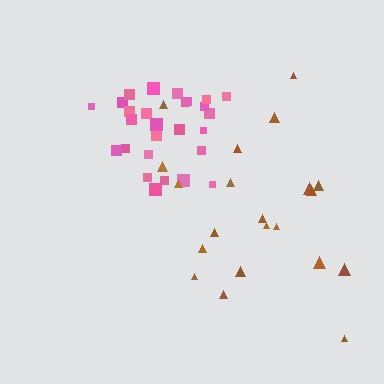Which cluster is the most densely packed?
Pink.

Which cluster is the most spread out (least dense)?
Brown.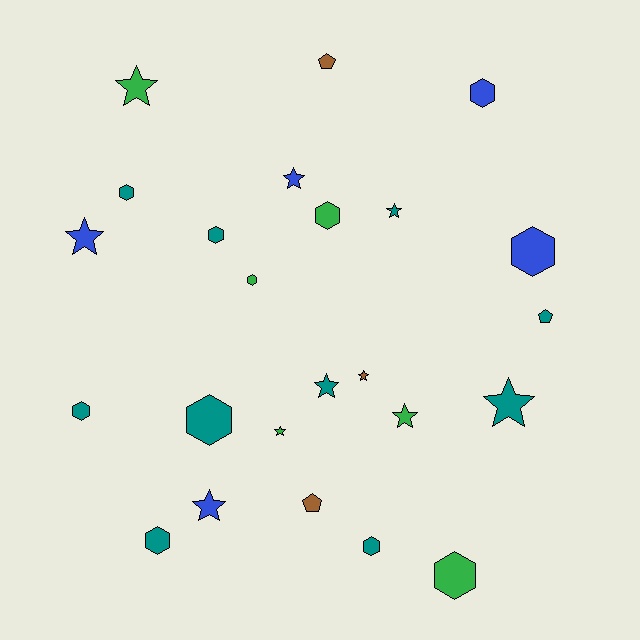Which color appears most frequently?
Teal, with 10 objects.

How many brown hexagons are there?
There are no brown hexagons.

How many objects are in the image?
There are 24 objects.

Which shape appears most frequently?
Hexagon, with 11 objects.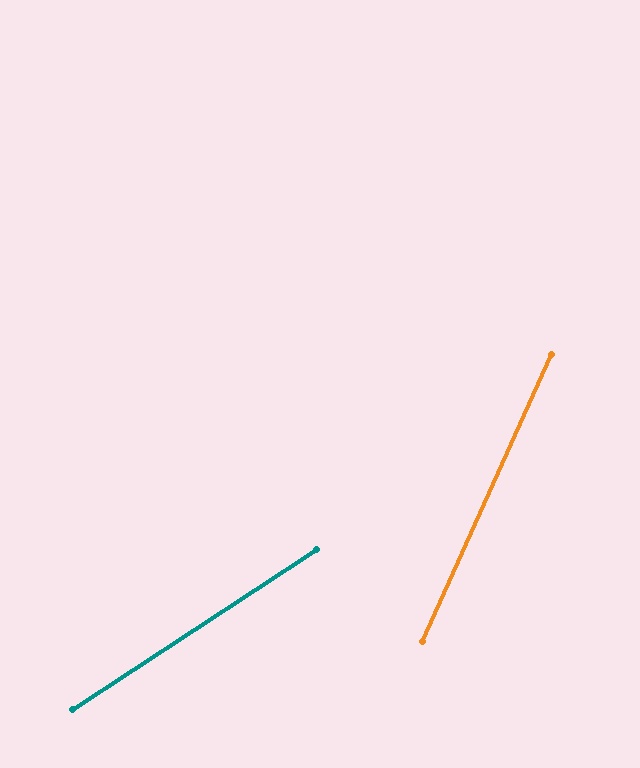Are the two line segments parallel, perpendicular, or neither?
Neither parallel nor perpendicular — they differ by about 33°.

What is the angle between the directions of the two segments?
Approximately 33 degrees.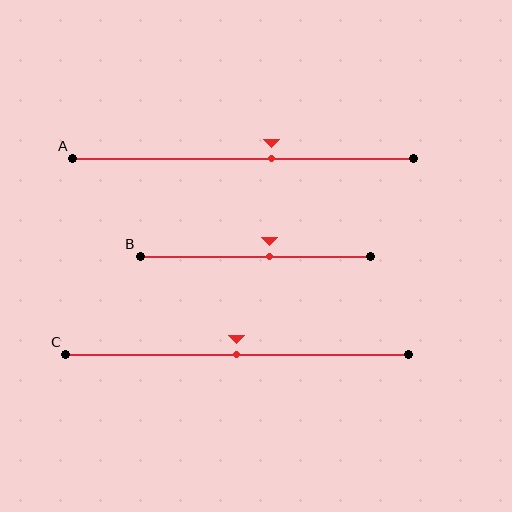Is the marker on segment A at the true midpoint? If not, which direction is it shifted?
No, the marker on segment A is shifted to the right by about 9% of the segment length.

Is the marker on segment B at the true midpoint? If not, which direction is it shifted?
No, the marker on segment B is shifted to the right by about 6% of the segment length.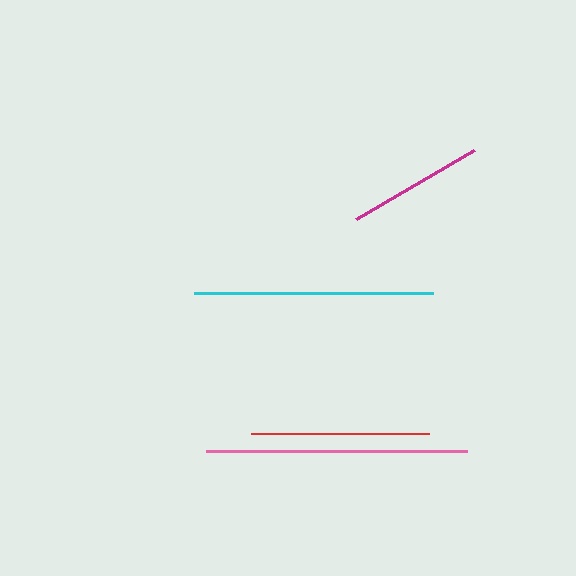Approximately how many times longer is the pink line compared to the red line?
The pink line is approximately 1.5 times the length of the red line.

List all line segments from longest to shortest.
From longest to shortest: pink, cyan, red, magenta.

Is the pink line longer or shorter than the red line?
The pink line is longer than the red line.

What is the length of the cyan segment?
The cyan segment is approximately 240 pixels long.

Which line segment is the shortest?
The magenta line is the shortest at approximately 136 pixels.